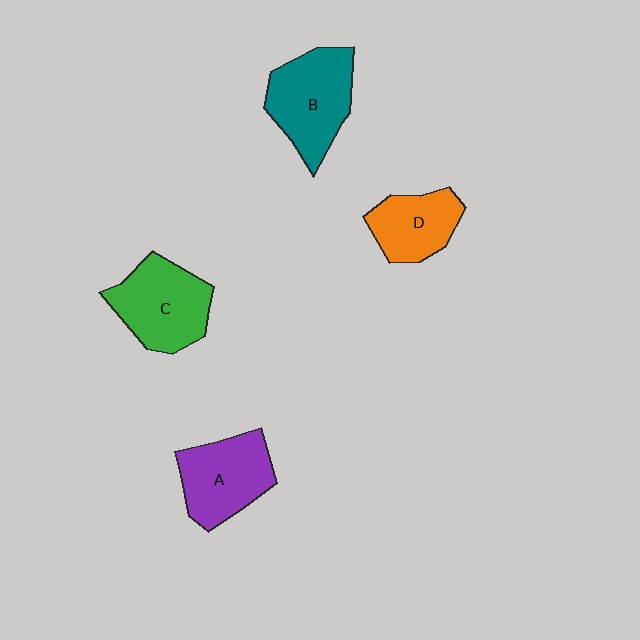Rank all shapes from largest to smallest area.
From largest to smallest: B (teal), C (green), A (purple), D (orange).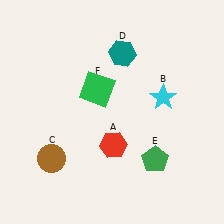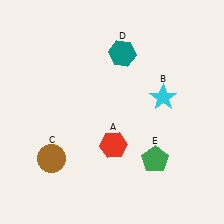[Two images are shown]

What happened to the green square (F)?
The green square (F) was removed in Image 2. It was in the top-left area of Image 1.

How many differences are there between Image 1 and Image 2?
There is 1 difference between the two images.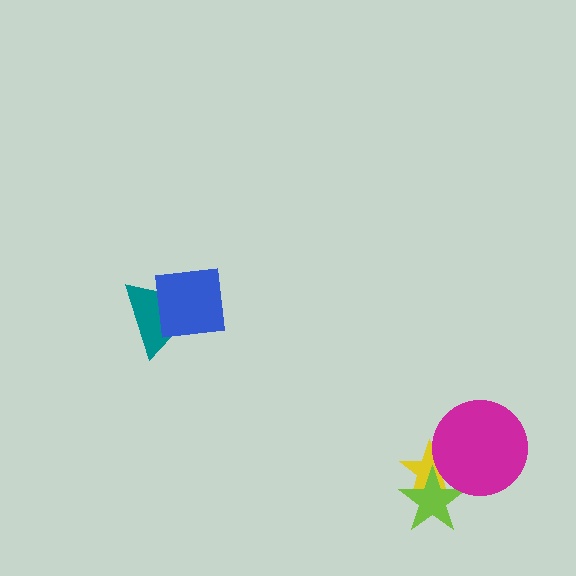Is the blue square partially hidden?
No, no other shape covers it.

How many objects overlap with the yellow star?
2 objects overlap with the yellow star.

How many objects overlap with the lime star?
2 objects overlap with the lime star.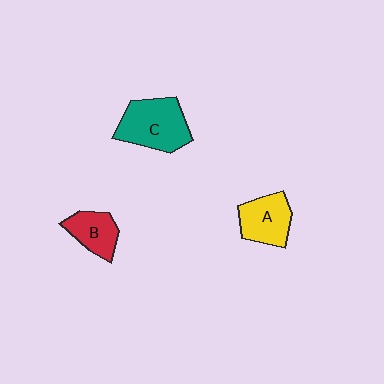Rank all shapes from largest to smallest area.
From largest to smallest: C (teal), A (yellow), B (red).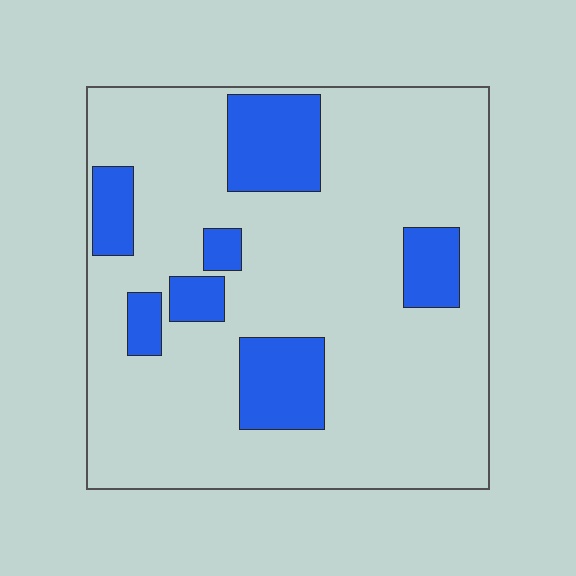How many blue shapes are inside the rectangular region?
7.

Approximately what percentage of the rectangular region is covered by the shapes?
Approximately 20%.